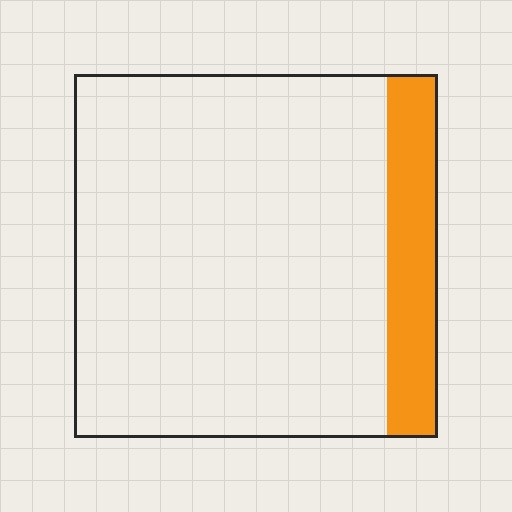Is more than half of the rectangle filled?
No.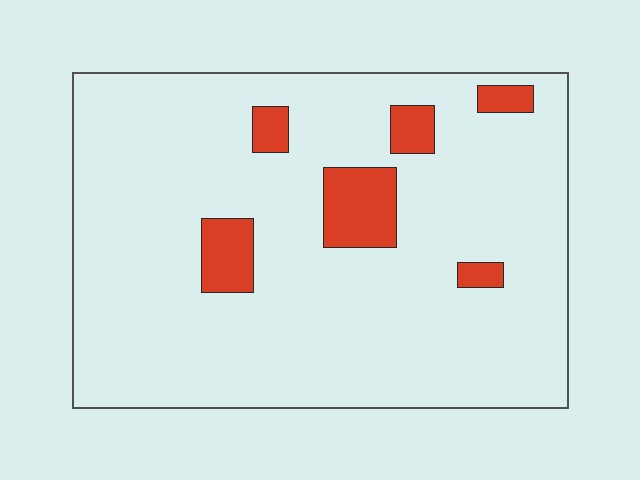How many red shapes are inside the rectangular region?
6.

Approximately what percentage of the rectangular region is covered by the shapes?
Approximately 10%.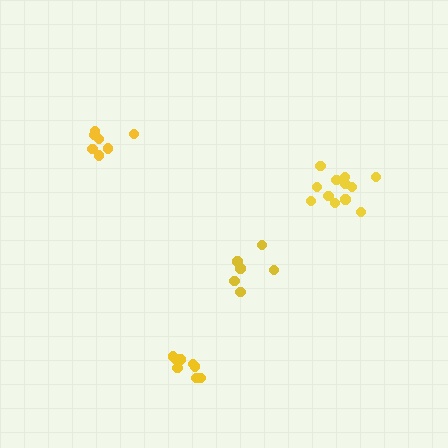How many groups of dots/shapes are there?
There are 4 groups.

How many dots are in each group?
Group 1: 6 dots, Group 2: 8 dots, Group 3: 12 dots, Group 4: 8 dots (34 total).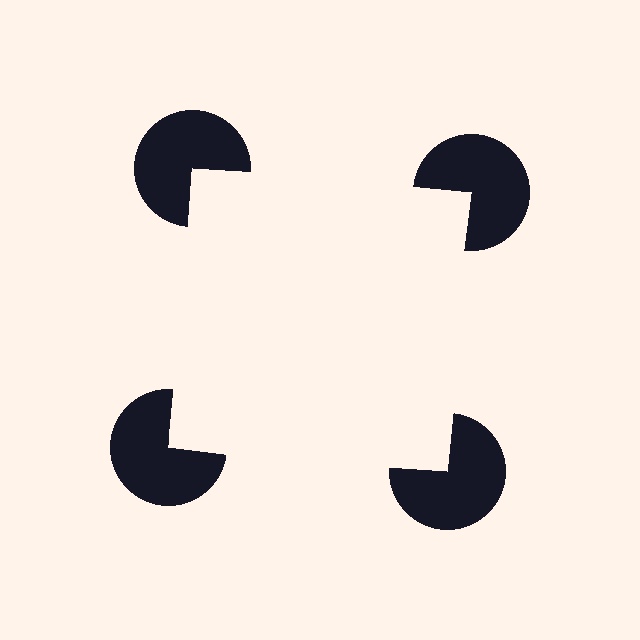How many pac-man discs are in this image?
There are 4 — one at each vertex of the illusory square.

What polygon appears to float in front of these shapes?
An illusory square — its edges are inferred from the aligned wedge cuts in the pac-man discs, not physically drawn.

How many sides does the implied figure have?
4 sides.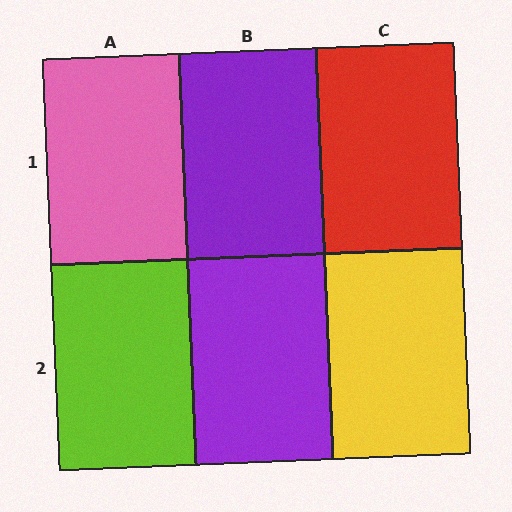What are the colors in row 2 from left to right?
Lime, purple, yellow.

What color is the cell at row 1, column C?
Red.